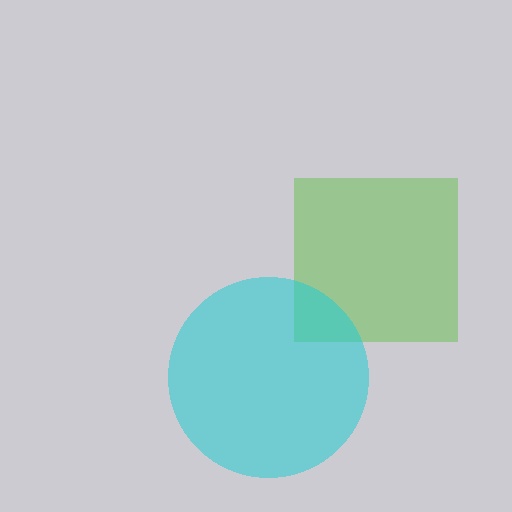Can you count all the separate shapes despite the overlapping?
Yes, there are 2 separate shapes.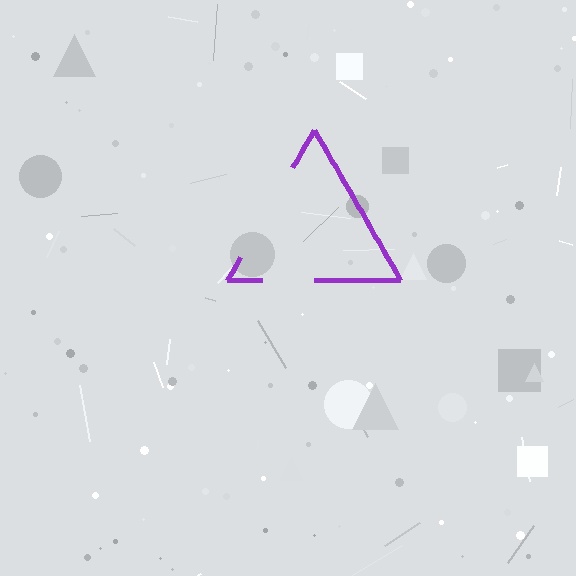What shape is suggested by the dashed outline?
The dashed outline suggests a triangle.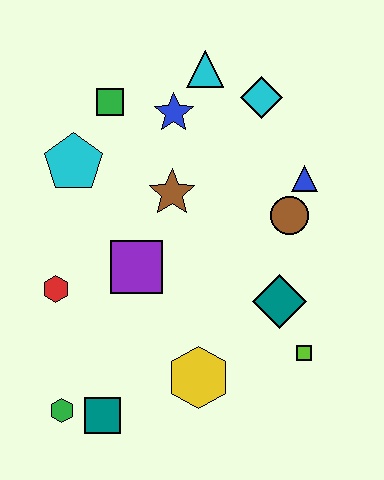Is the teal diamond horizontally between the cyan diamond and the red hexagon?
No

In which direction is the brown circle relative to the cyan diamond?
The brown circle is below the cyan diamond.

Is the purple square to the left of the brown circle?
Yes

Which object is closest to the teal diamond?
The lime square is closest to the teal diamond.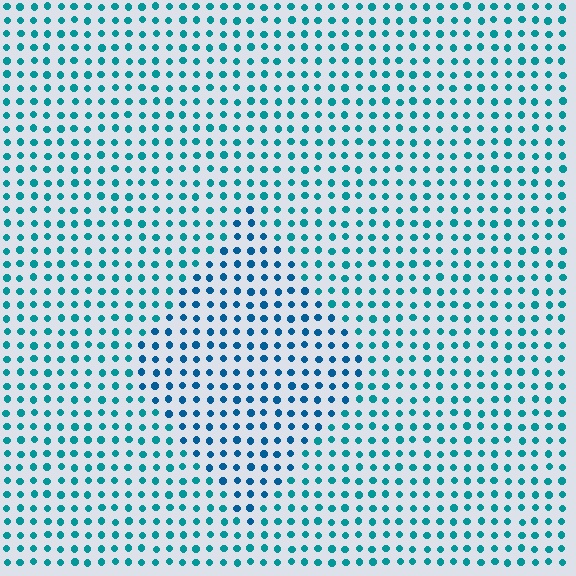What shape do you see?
I see a diamond.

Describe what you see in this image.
The image is filled with small teal elements in a uniform arrangement. A diamond-shaped region is visible where the elements are tinted to a slightly different hue, forming a subtle color boundary.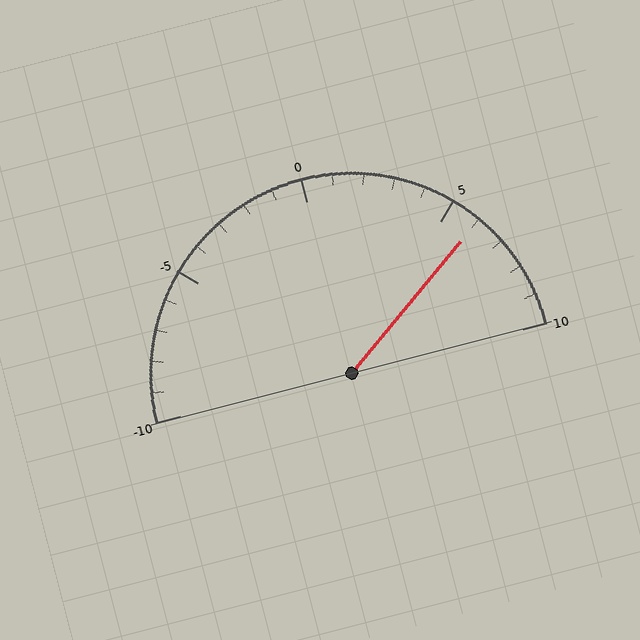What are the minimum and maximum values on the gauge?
The gauge ranges from -10 to 10.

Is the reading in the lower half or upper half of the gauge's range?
The reading is in the upper half of the range (-10 to 10).